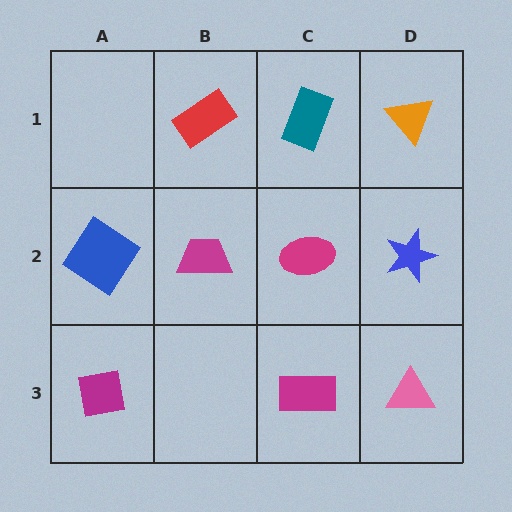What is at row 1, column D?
An orange triangle.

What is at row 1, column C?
A teal rectangle.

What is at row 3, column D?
A pink triangle.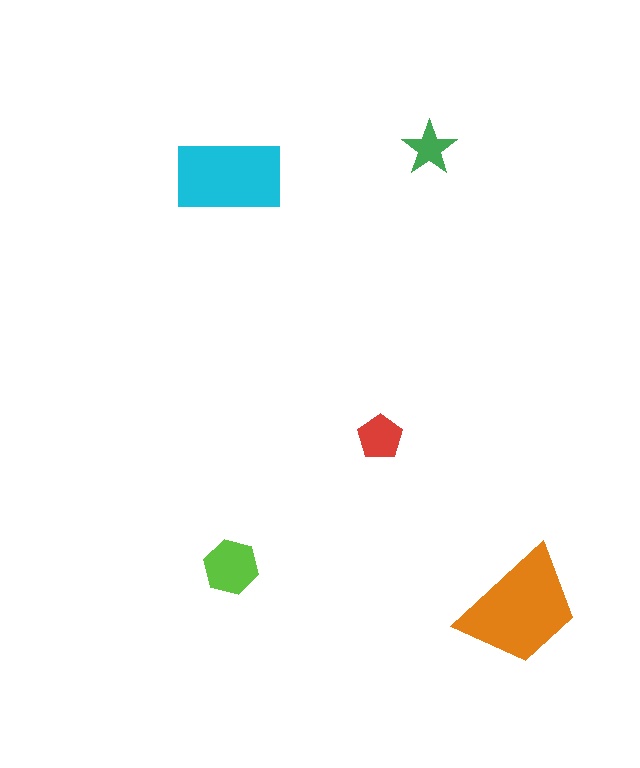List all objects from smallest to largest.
The green star, the red pentagon, the lime hexagon, the cyan rectangle, the orange trapezoid.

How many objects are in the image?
There are 5 objects in the image.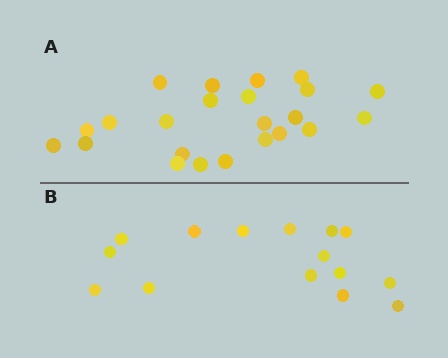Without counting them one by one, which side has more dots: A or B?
Region A (the top region) has more dots.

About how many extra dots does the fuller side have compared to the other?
Region A has roughly 8 or so more dots than region B.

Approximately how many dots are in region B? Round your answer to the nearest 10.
About 20 dots. (The exact count is 15, which rounds to 20.)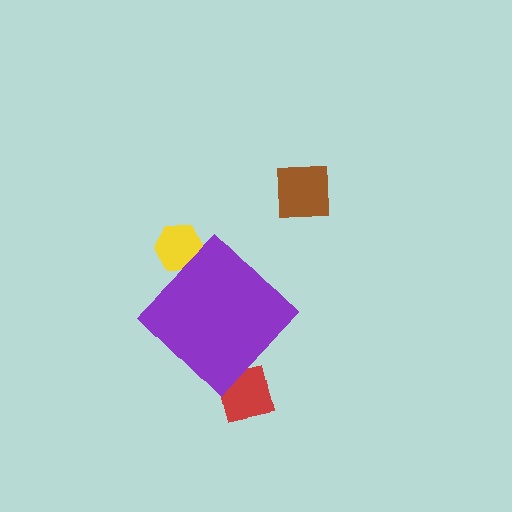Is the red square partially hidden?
Yes, the red square is partially hidden behind the purple diamond.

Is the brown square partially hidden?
No, the brown square is fully visible.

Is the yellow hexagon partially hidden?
Yes, the yellow hexagon is partially hidden behind the purple diamond.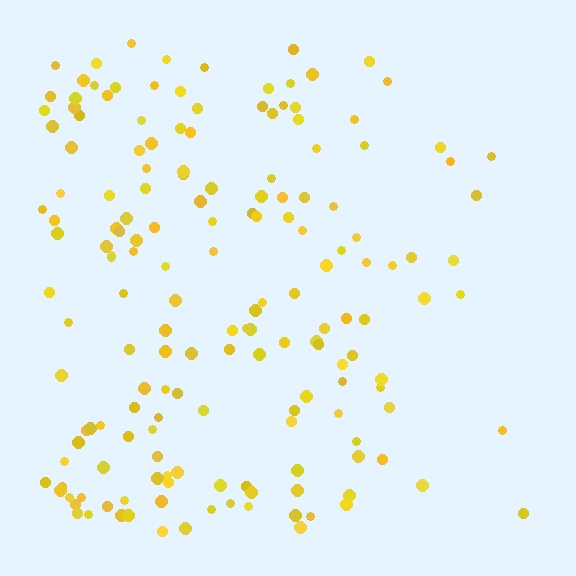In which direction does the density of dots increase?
From right to left, with the left side densest.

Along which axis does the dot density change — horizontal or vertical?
Horizontal.